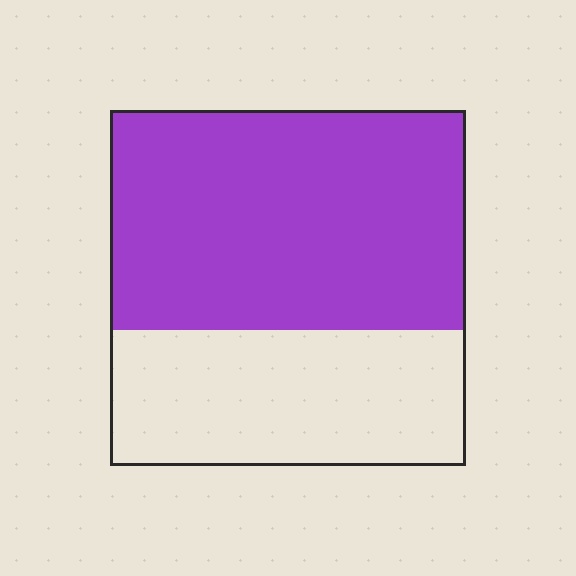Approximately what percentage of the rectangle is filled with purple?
Approximately 60%.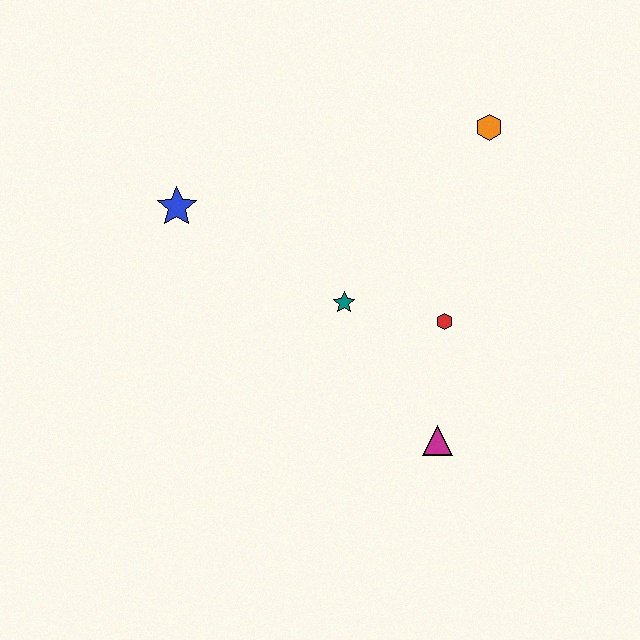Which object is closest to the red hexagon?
The teal star is closest to the red hexagon.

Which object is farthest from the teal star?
The orange hexagon is farthest from the teal star.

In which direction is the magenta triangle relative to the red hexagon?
The magenta triangle is below the red hexagon.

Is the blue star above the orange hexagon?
No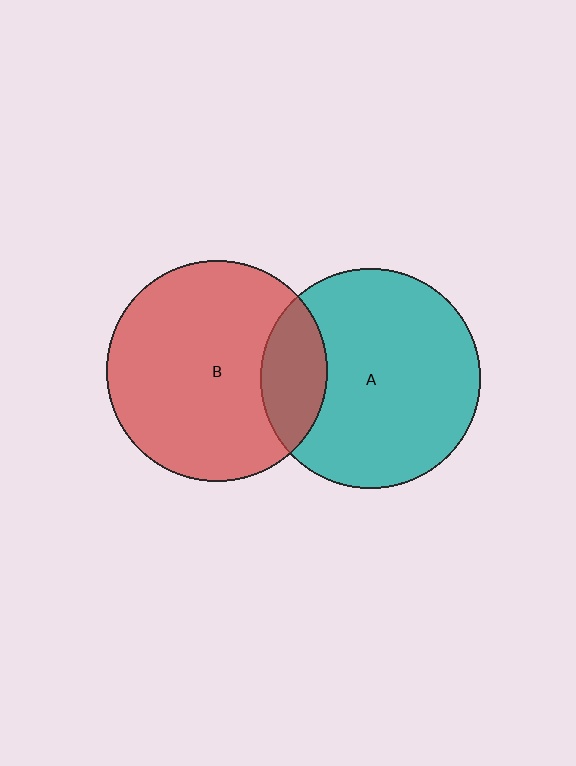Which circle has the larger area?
Circle B (red).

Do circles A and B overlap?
Yes.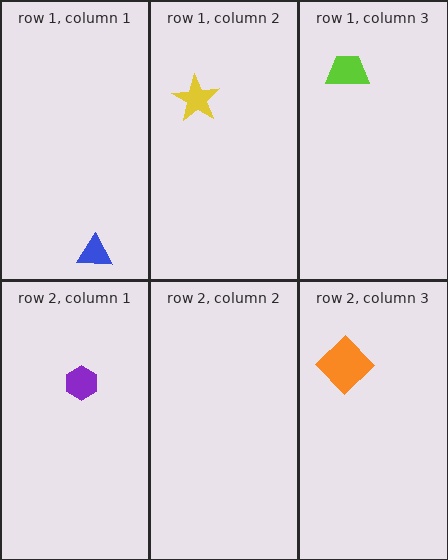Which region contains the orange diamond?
The row 2, column 3 region.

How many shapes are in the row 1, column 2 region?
1.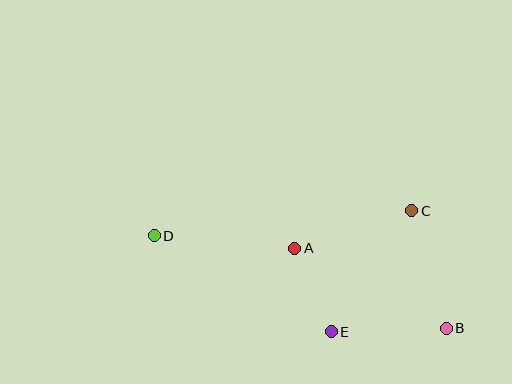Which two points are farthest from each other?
Points B and D are farthest from each other.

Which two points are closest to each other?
Points A and E are closest to each other.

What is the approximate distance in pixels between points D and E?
The distance between D and E is approximately 202 pixels.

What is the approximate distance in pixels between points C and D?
The distance between C and D is approximately 259 pixels.